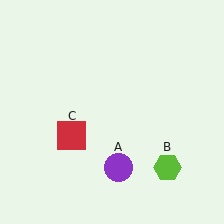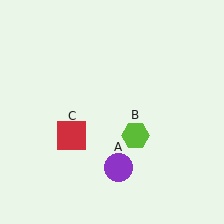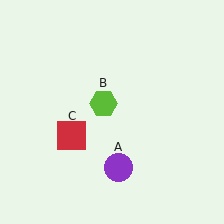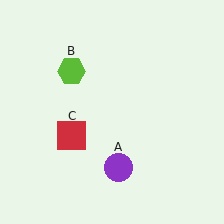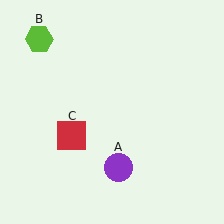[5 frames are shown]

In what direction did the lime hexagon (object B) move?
The lime hexagon (object B) moved up and to the left.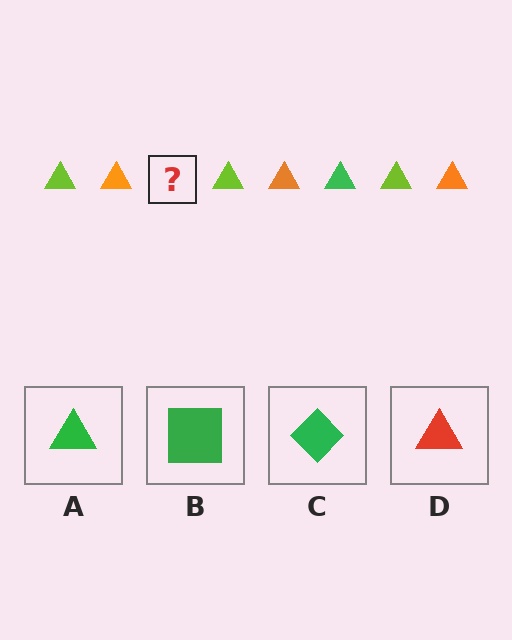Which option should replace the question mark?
Option A.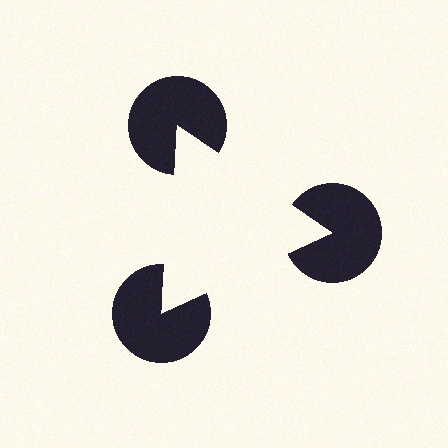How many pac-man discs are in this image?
There are 3 — one at each vertex of the illusory triangle.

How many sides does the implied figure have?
3 sides.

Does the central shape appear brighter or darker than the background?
It typically appears slightly brighter than the background, even though no actual brightness change is drawn.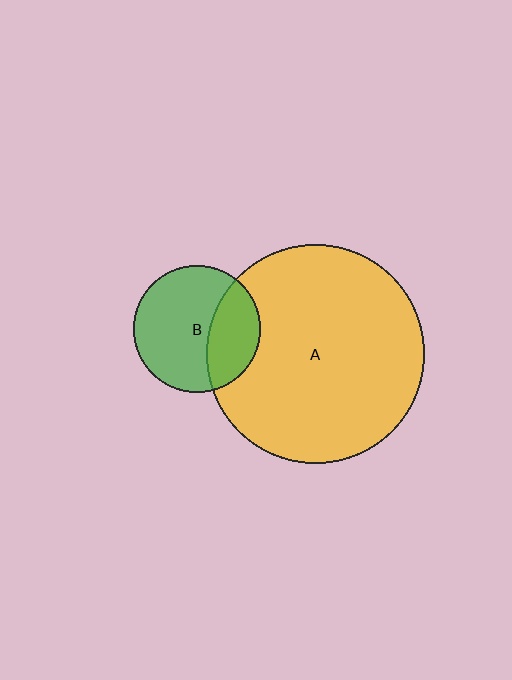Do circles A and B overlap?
Yes.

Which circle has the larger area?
Circle A (yellow).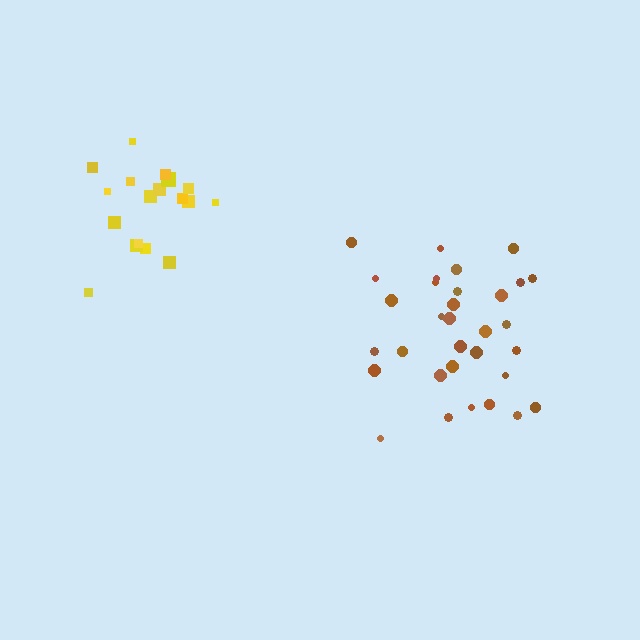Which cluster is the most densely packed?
Yellow.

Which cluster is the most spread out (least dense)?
Brown.